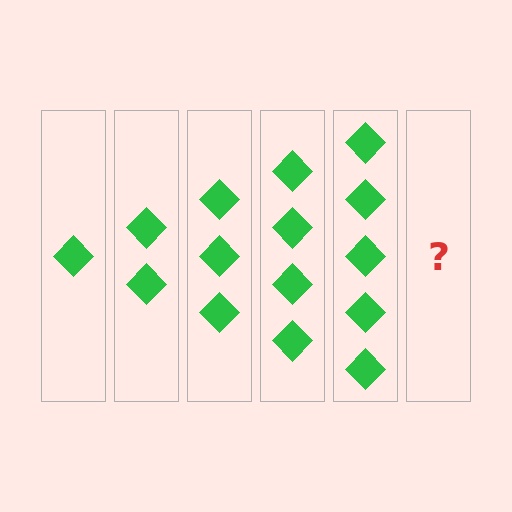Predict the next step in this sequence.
The next step is 6 diamonds.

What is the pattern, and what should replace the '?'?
The pattern is that each step adds one more diamond. The '?' should be 6 diamonds.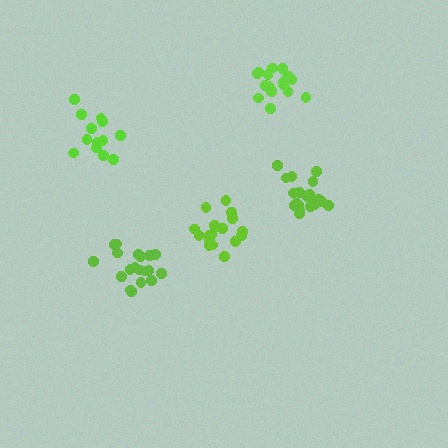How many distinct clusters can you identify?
There are 5 distinct clusters.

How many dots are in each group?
Group 1: 19 dots, Group 2: 14 dots, Group 3: 19 dots, Group 4: 18 dots, Group 5: 19 dots (89 total).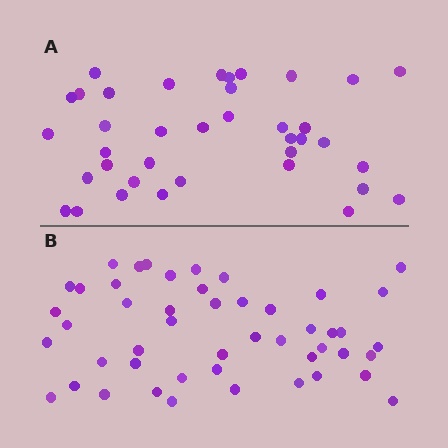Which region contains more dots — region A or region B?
Region B (the bottom region) has more dots.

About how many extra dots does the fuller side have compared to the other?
Region B has roughly 10 or so more dots than region A.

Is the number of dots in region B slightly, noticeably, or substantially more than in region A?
Region B has noticeably more, but not dramatically so. The ratio is roughly 1.3 to 1.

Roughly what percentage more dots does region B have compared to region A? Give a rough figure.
About 25% more.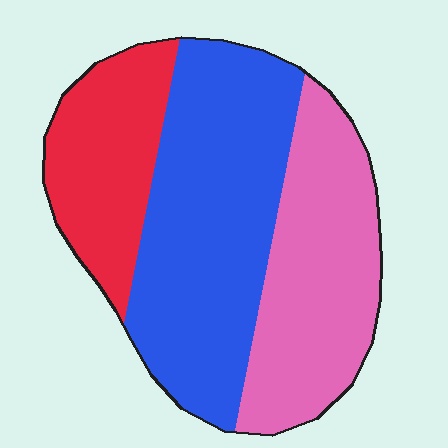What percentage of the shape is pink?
Pink covers 33% of the shape.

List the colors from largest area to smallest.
From largest to smallest: blue, pink, red.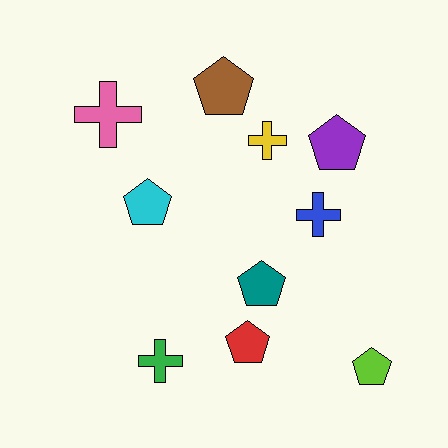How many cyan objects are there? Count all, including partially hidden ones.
There is 1 cyan object.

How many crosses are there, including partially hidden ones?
There are 4 crosses.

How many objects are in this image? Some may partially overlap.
There are 10 objects.